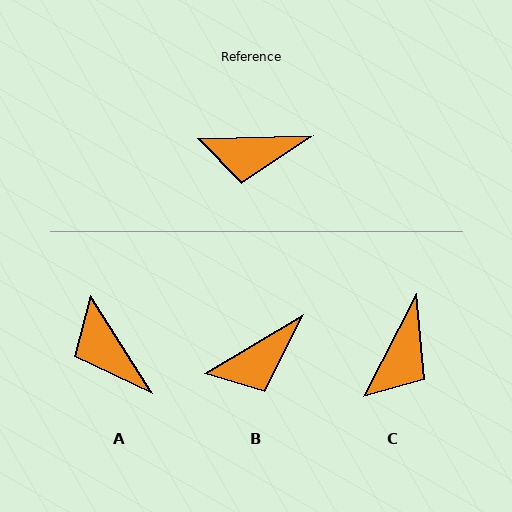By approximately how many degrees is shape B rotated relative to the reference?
Approximately 29 degrees counter-clockwise.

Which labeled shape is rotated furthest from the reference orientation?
C, about 61 degrees away.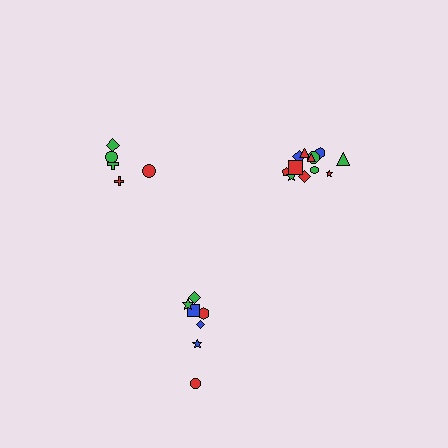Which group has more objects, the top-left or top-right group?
The top-right group.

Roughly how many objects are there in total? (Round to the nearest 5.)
Roughly 25 objects in total.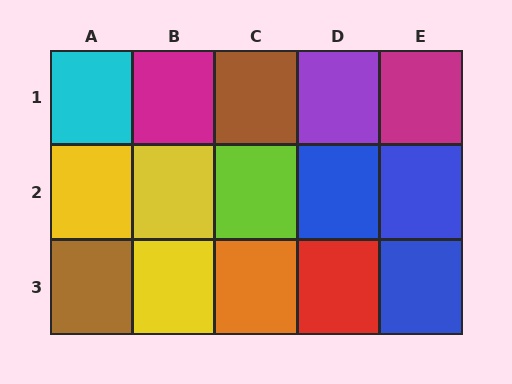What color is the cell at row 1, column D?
Purple.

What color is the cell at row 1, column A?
Cyan.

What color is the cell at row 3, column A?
Brown.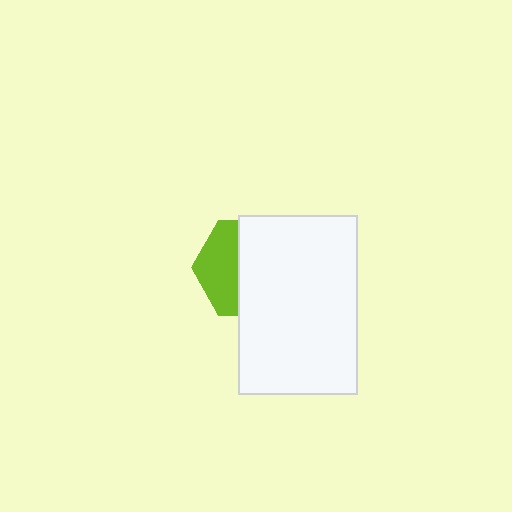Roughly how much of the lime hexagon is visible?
A small part of it is visible (roughly 39%).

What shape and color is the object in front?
The object in front is a white rectangle.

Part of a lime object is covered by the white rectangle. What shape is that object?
It is a hexagon.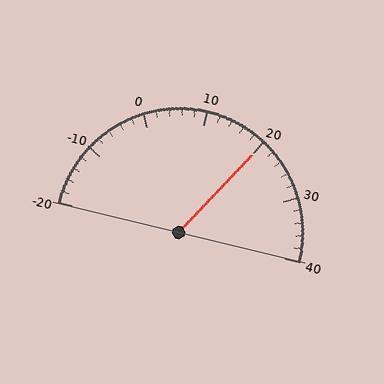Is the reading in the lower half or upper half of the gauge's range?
The reading is in the upper half of the range (-20 to 40).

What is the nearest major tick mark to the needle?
The nearest major tick mark is 20.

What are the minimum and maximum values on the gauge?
The gauge ranges from -20 to 40.